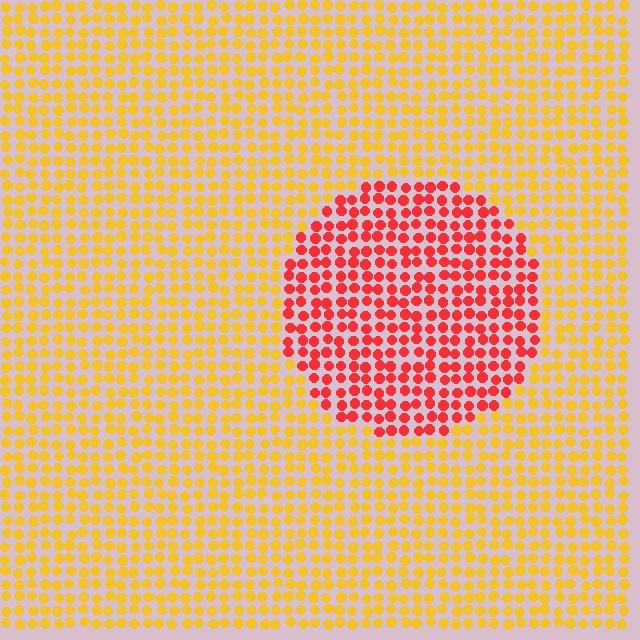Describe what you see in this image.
The image is filled with small yellow elements in a uniform arrangement. A circle-shaped region is visible where the elements are tinted to a slightly different hue, forming a subtle color boundary.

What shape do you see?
I see a circle.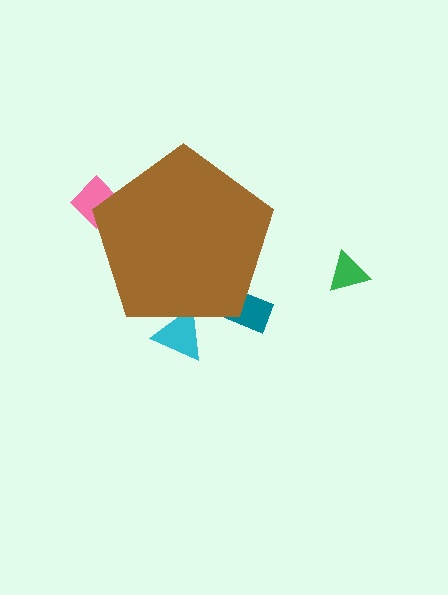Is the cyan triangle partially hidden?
Yes, the cyan triangle is partially hidden behind the brown pentagon.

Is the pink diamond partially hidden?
Yes, the pink diamond is partially hidden behind the brown pentagon.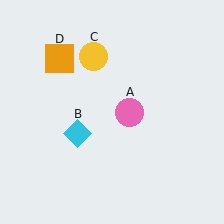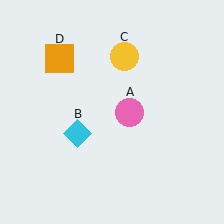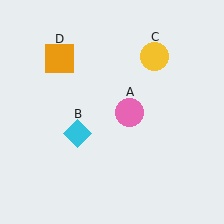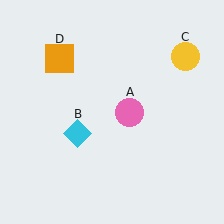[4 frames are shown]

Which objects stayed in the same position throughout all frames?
Pink circle (object A) and cyan diamond (object B) and orange square (object D) remained stationary.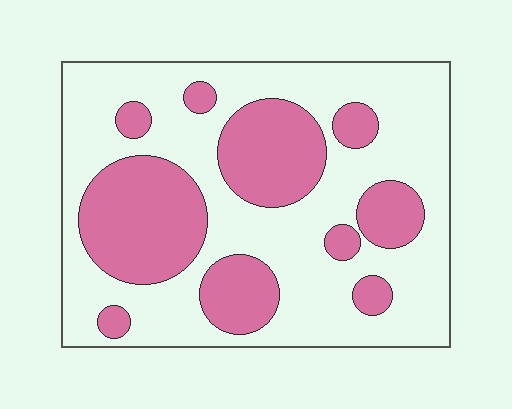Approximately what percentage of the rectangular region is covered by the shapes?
Approximately 35%.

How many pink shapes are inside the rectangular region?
10.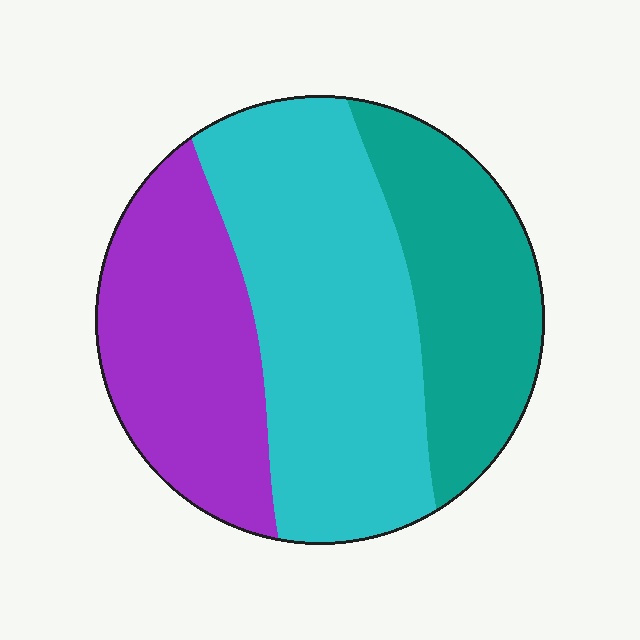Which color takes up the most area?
Cyan, at roughly 45%.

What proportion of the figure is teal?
Teal takes up about one quarter (1/4) of the figure.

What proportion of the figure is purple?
Purple covers 29% of the figure.